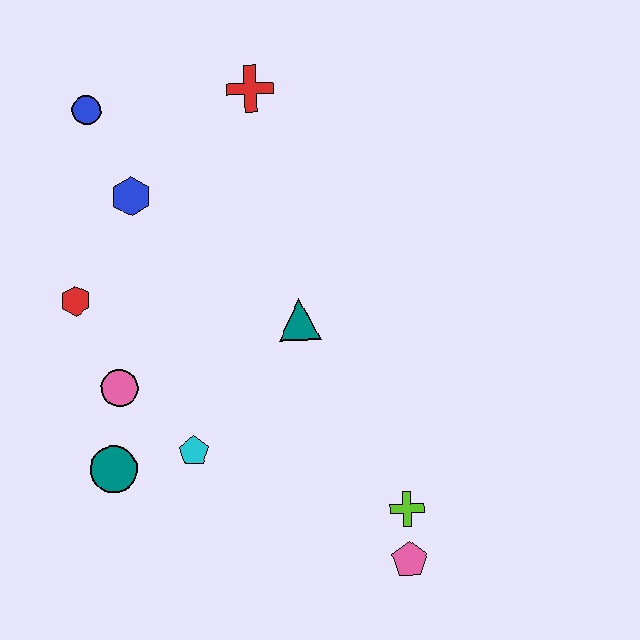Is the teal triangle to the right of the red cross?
Yes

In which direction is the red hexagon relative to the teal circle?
The red hexagon is above the teal circle.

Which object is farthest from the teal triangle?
The blue circle is farthest from the teal triangle.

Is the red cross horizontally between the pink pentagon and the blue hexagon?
Yes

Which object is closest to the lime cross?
The pink pentagon is closest to the lime cross.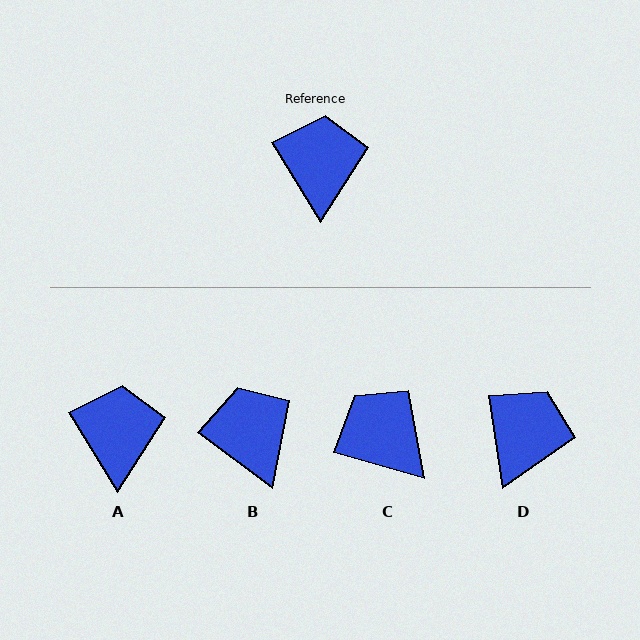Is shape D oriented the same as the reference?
No, it is off by about 23 degrees.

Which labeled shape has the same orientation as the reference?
A.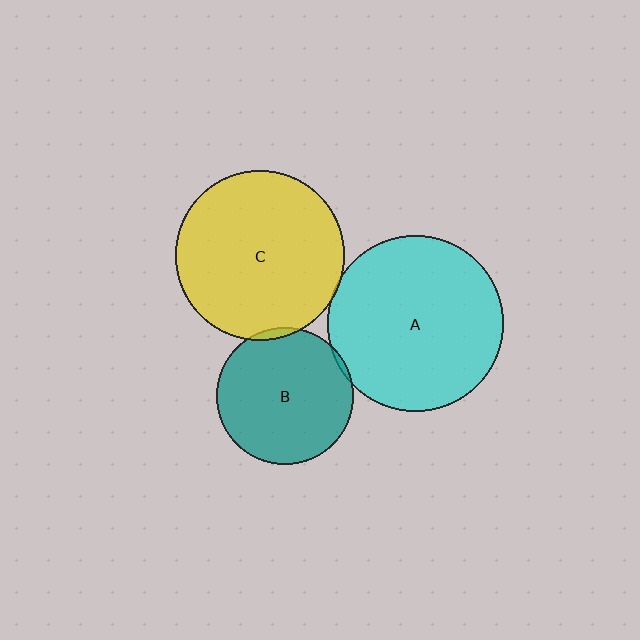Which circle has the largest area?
Circle A (cyan).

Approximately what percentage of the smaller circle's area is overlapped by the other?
Approximately 5%.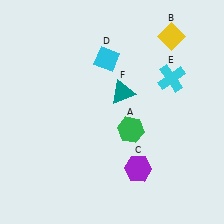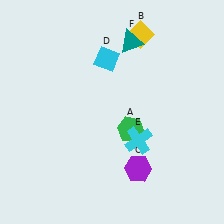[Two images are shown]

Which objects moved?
The objects that moved are: the yellow diamond (B), the cyan cross (E), the teal triangle (F).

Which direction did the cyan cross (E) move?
The cyan cross (E) moved down.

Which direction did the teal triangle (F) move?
The teal triangle (F) moved up.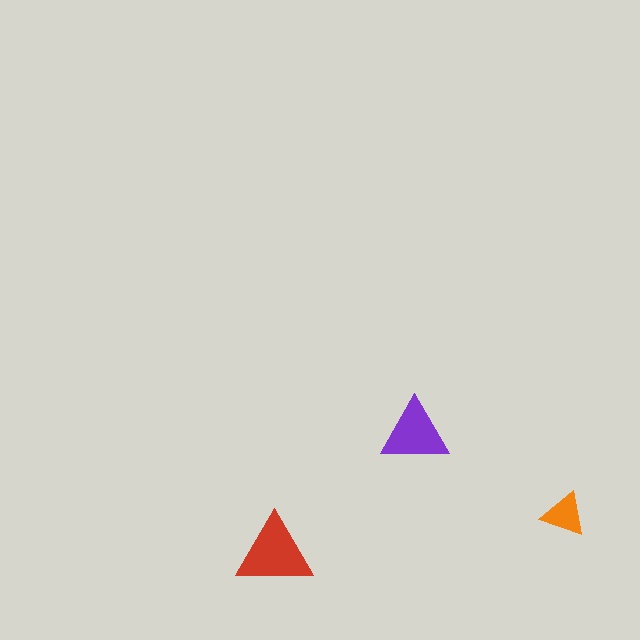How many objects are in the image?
There are 3 objects in the image.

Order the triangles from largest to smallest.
the red one, the purple one, the orange one.